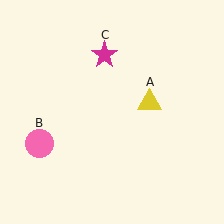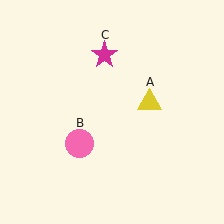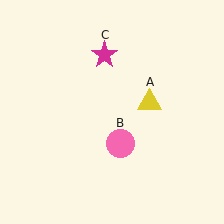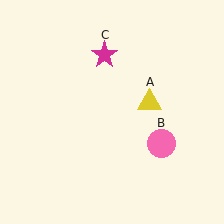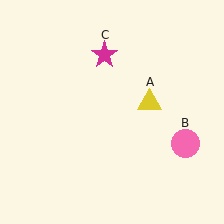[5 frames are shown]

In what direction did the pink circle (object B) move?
The pink circle (object B) moved right.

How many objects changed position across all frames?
1 object changed position: pink circle (object B).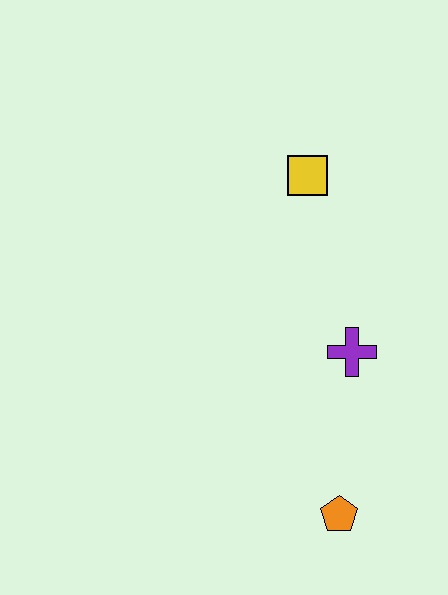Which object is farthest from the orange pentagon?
The yellow square is farthest from the orange pentagon.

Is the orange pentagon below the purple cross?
Yes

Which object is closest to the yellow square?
The purple cross is closest to the yellow square.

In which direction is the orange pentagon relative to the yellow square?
The orange pentagon is below the yellow square.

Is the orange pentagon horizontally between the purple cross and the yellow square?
Yes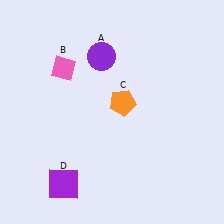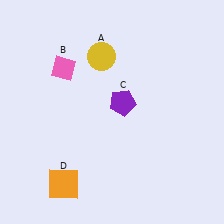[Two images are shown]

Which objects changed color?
A changed from purple to yellow. C changed from orange to purple. D changed from purple to orange.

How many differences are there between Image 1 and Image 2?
There are 3 differences between the two images.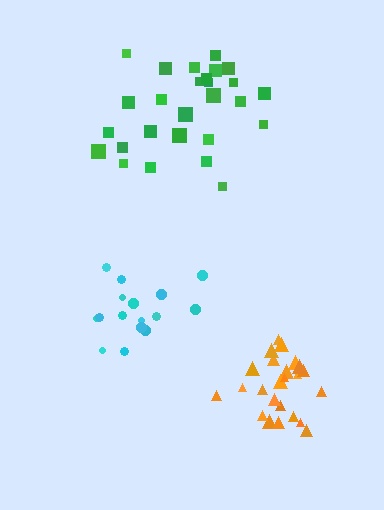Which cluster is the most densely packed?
Orange.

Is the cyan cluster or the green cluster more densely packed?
Cyan.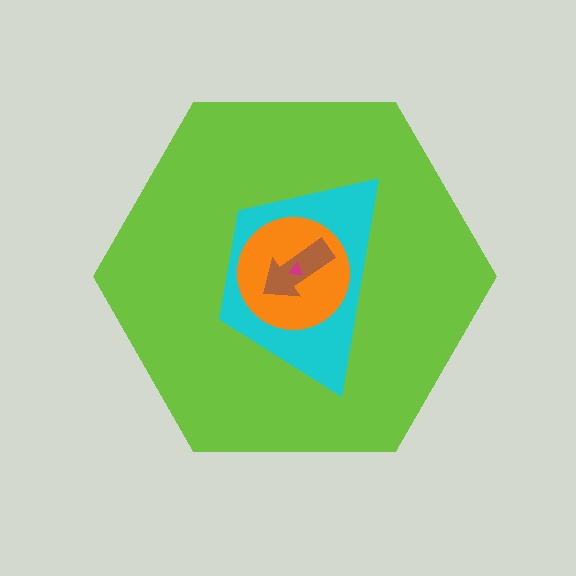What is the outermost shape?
The lime hexagon.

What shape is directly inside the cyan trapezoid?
The orange circle.